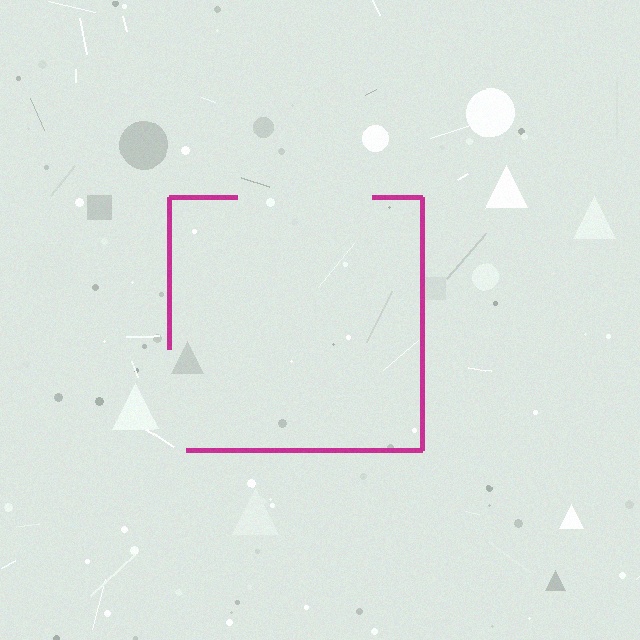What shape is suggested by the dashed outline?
The dashed outline suggests a square.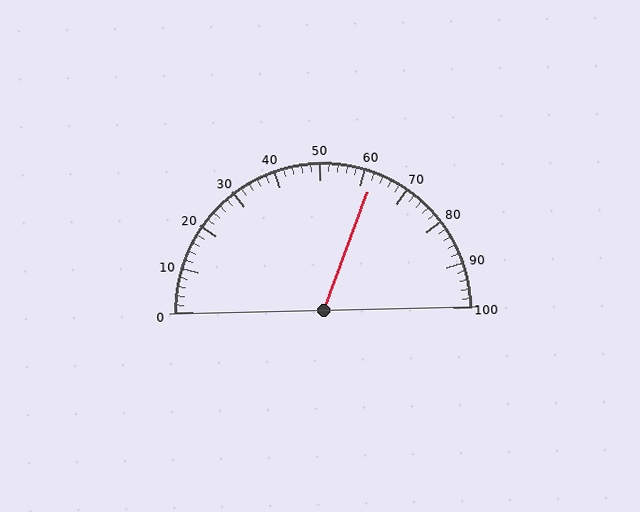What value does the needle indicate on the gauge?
The needle indicates approximately 62.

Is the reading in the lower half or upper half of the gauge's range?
The reading is in the upper half of the range (0 to 100).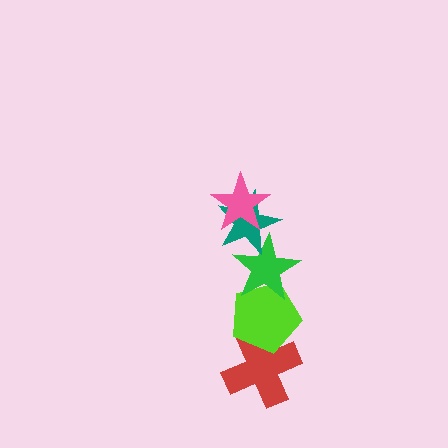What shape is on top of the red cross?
The lime pentagon is on top of the red cross.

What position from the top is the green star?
The green star is 3rd from the top.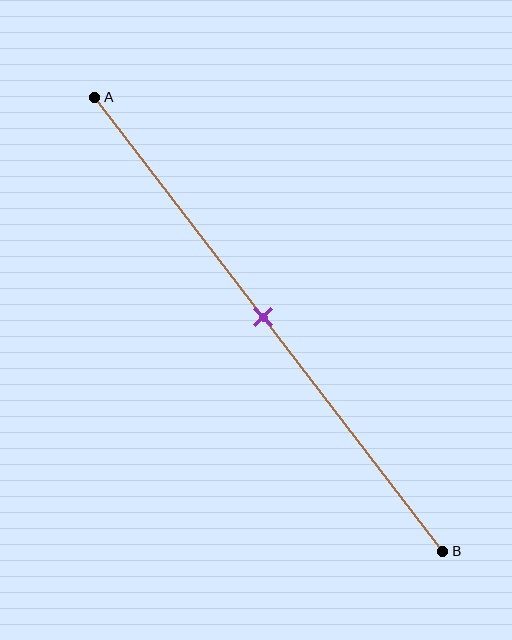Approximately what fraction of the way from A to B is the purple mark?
The purple mark is approximately 50% of the way from A to B.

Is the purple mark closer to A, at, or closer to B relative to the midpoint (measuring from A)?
The purple mark is approximately at the midpoint of segment AB.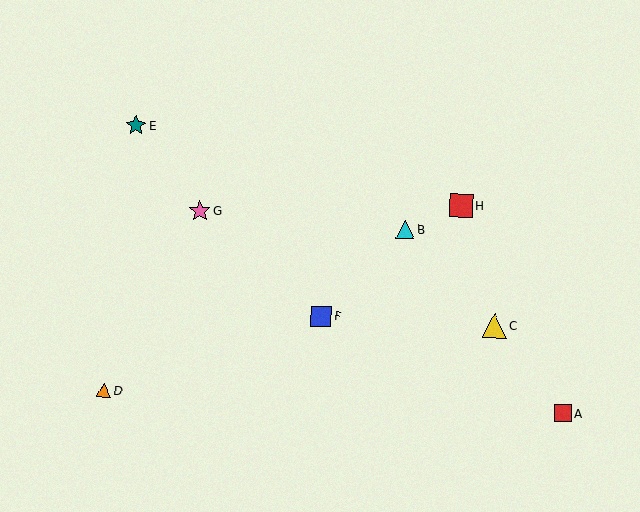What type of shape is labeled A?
Shape A is a red square.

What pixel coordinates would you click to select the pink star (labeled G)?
Click at (200, 211) to select the pink star G.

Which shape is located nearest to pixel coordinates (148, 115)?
The teal star (labeled E) at (136, 125) is nearest to that location.